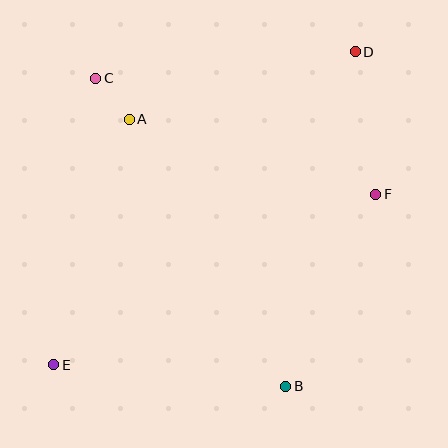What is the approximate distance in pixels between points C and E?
The distance between C and E is approximately 290 pixels.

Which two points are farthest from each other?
Points D and E are farthest from each other.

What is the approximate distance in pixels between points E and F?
The distance between E and F is approximately 365 pixels.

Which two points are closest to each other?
Points A and C are closest to each other.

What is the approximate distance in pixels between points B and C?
The distance between B and C is approximately 362 pixels.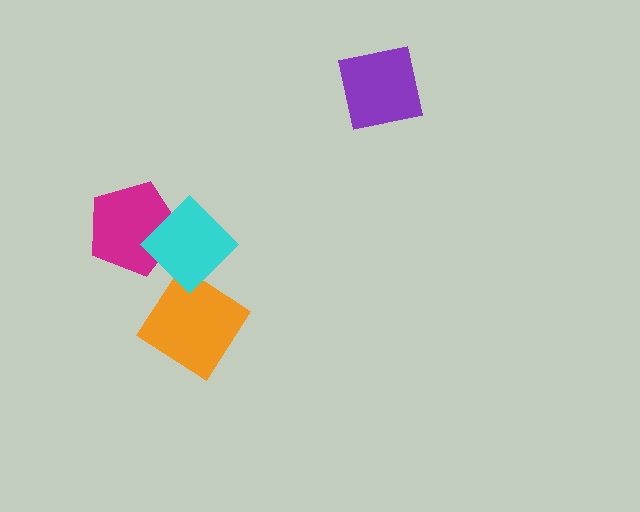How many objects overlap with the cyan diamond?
2 objects overlap with the cyan diamond.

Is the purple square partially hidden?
No, no other shape covers it.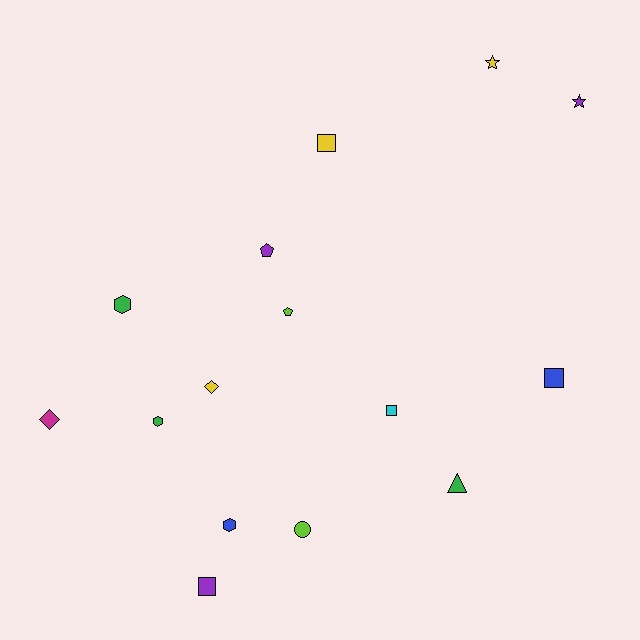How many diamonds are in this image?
There are 2 diamonds.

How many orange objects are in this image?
There are no orange objects.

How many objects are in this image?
There are 15 objects.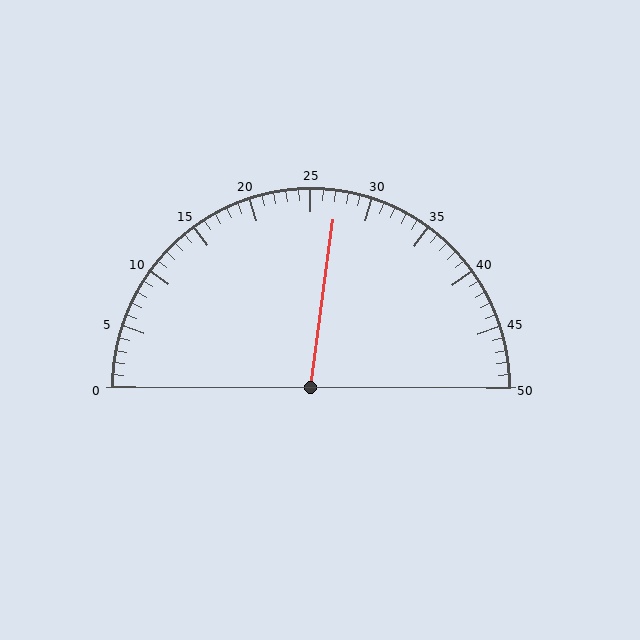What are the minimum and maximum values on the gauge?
The gauge ranges from 0 to 50.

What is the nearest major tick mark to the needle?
The nearest major tick mark is 25.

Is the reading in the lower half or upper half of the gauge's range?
The reading is in the upper half of the range (0 to 50).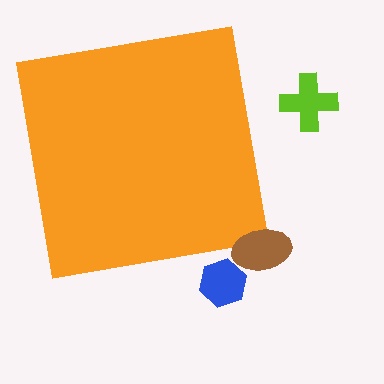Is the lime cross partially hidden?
No, the lime cross is fully visible.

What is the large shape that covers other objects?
An orange square.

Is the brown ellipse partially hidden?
No, the brown ellipse is fully visible.